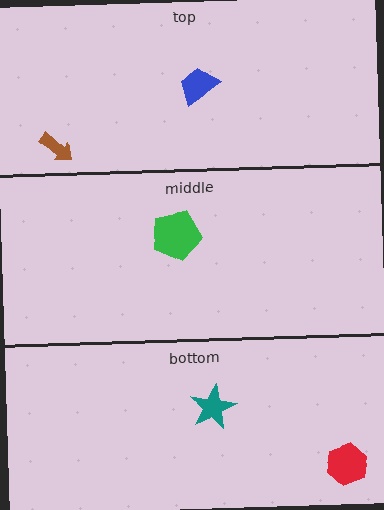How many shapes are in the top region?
2.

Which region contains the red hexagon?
The bottom region.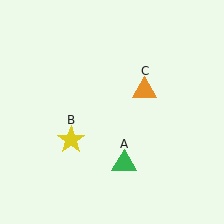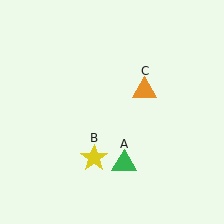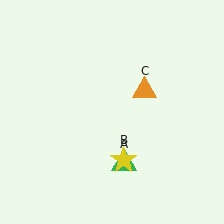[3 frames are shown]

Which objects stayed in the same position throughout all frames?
Green triangle (object A) and orange triangle (object C) remained stationary.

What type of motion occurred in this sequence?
The yellow star (object B) rotated counterclockwise around the center of the scene.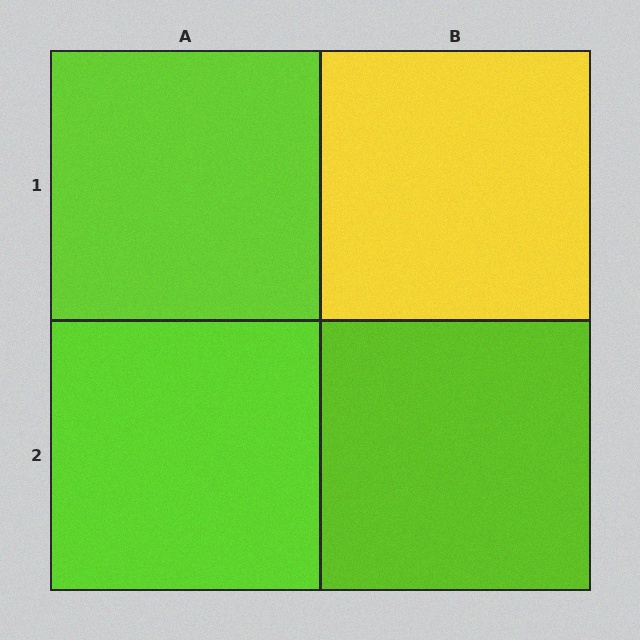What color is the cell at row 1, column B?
Yellow.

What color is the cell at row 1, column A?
Lime.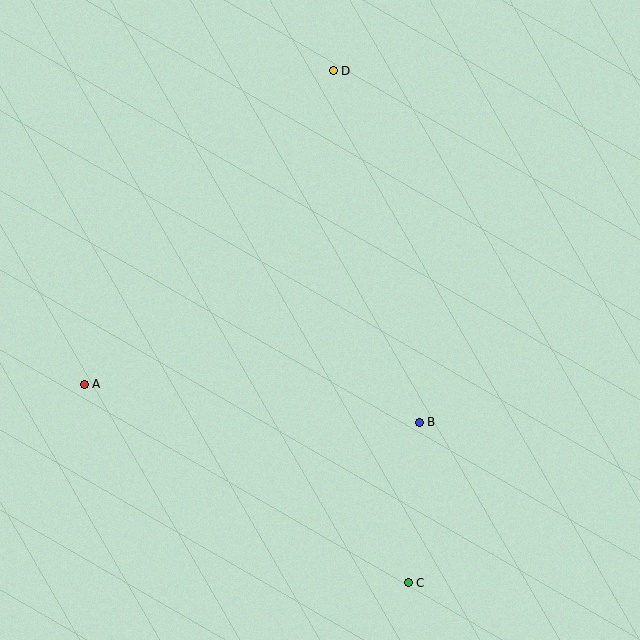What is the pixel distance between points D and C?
The distance between D and C is 517 pixels.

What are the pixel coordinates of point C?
Point C is at (408, 583).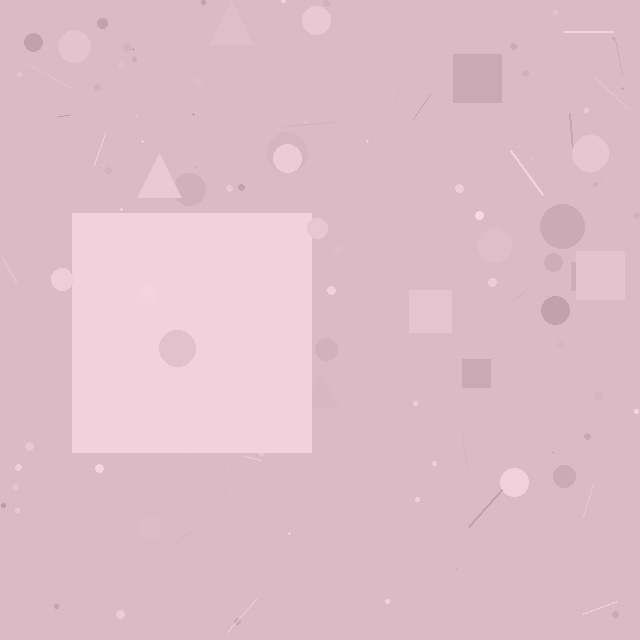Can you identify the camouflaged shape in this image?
The camouflaged shape is a square.